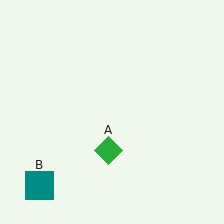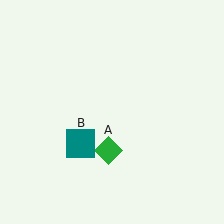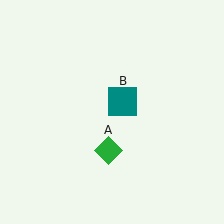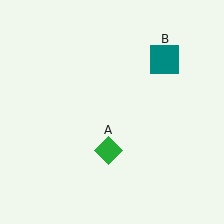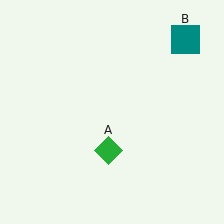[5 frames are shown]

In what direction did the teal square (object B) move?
The teal square (object B) moved up and to the right.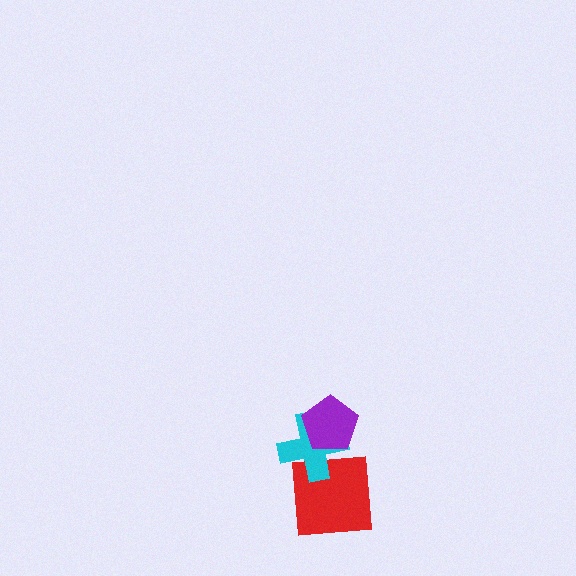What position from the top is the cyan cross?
The cyan cross is 2nd from the top.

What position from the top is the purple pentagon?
The purple pentagon is 1st from the top.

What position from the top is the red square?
The red square is 3rd from the top.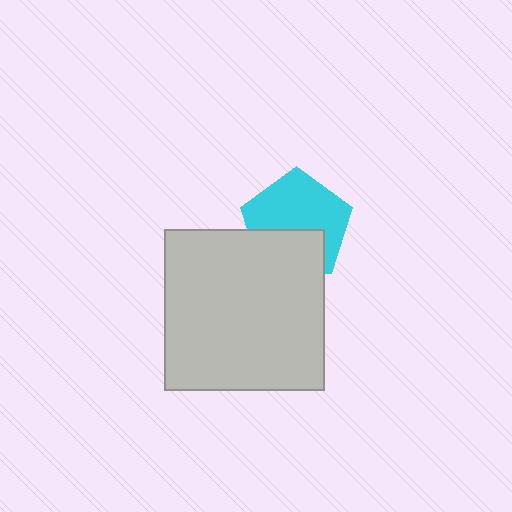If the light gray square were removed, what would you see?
You would see the complete cyan pentagon.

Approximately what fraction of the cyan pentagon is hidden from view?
Roughly 37% of the cyan pentagon is hidden behind the light gray square.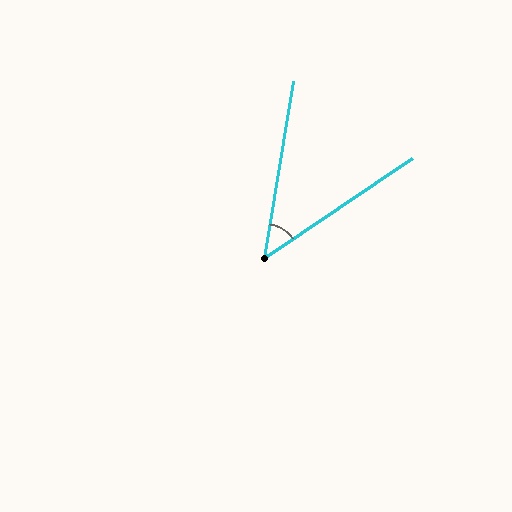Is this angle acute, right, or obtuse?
It is acute.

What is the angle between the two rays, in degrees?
Approximately 47 degrees.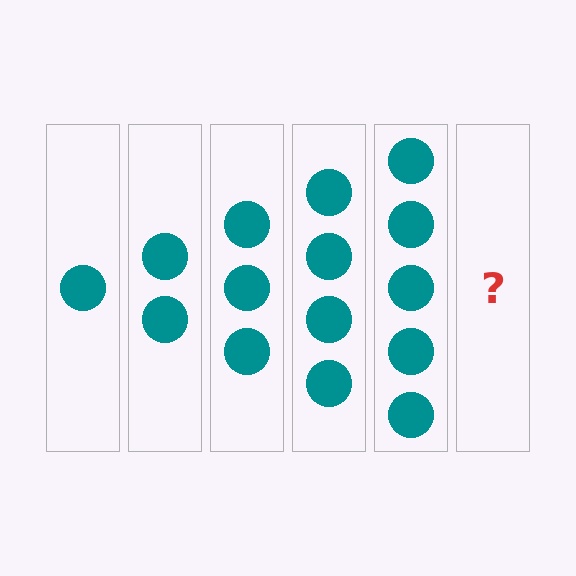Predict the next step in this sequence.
The next step is 6 circles.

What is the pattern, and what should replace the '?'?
The pattern is that each step adds one more circle. The '?' should be 6 circles.